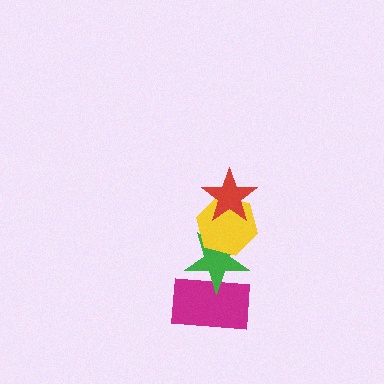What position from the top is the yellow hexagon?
The yellow hexagon is 2nd from the top.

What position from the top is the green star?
The green star is 3rd from the top.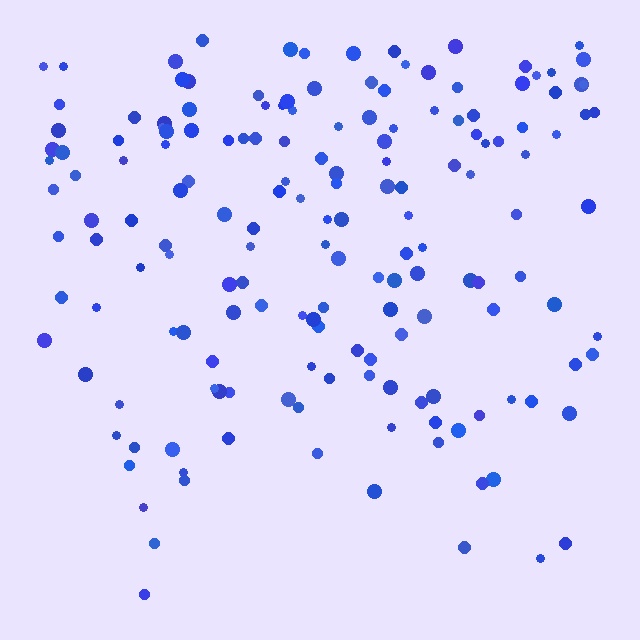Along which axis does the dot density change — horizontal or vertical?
Vertical.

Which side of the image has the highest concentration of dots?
The top.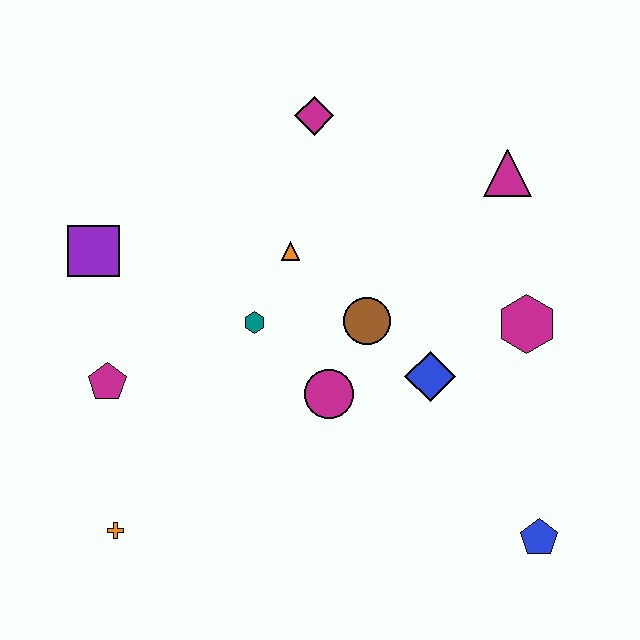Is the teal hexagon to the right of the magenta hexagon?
No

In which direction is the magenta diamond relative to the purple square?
The magenta diamond is to the right of the purple square.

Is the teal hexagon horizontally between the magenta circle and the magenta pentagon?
Yes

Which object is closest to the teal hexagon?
The orange triangle is closest to the teal hexagon.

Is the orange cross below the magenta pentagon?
Yes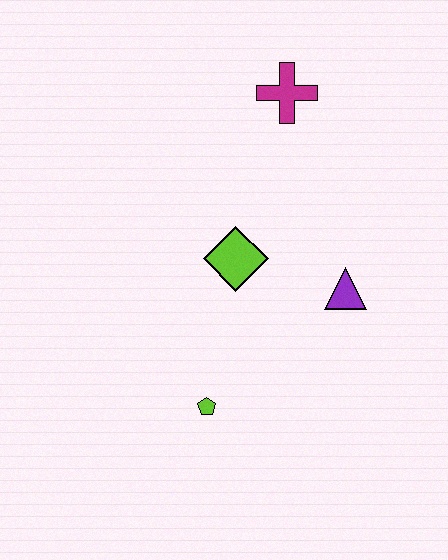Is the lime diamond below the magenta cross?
Yes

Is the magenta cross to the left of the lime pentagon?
No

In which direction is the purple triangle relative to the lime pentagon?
The purple triangle is to the right of the lime pentagon.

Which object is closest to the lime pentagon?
The lime diamond is closest to the lime pentagon.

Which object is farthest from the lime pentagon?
The magenta cross is farthest from the lime pentagon.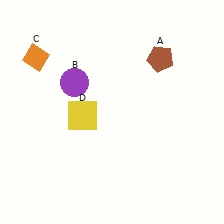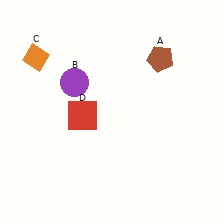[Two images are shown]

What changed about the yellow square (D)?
In Image 1, D is yellow. In Image 2, it changed to red.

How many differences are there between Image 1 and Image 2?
There is 1 difference between the two images.